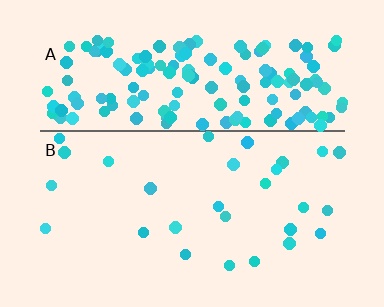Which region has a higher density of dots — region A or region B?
A (the top).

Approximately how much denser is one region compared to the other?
Approximately 6.1× — region A over region B.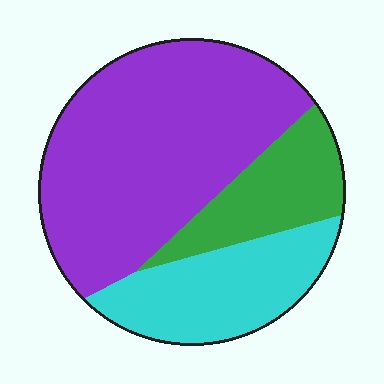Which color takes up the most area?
Purple, at roughly 55%.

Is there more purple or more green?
Purple.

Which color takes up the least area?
Green, at roughly 20%.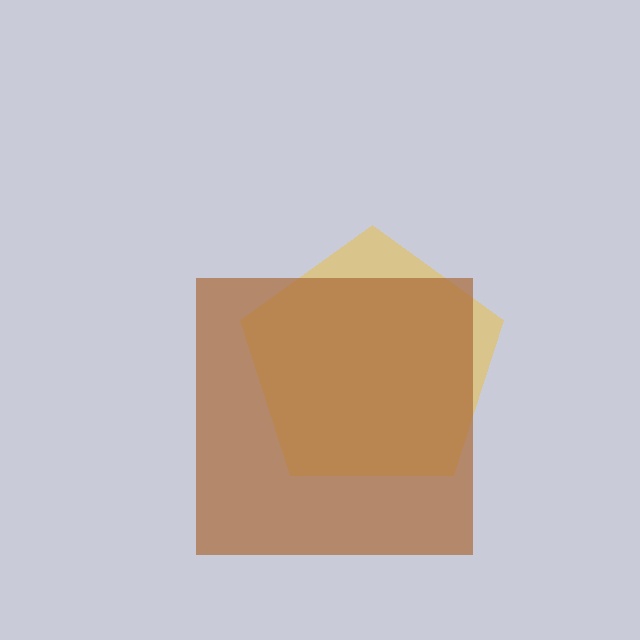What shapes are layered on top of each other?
The layered shapes are: a yellow pentagon, a brown square.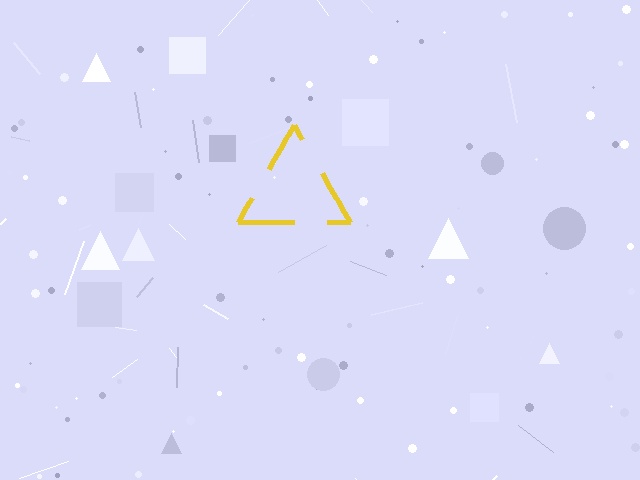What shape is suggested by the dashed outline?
The dashed outline suggests a triangle.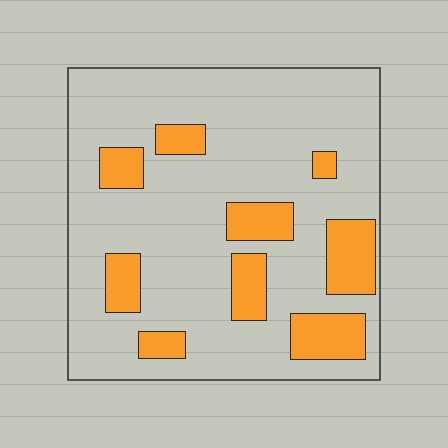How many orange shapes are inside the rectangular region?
9.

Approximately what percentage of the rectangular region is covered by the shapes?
Approximately 20%.